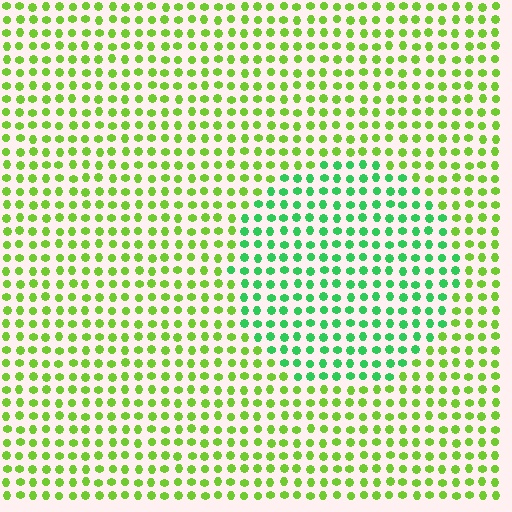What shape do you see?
I see a circle.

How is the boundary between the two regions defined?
The boundary is defined purely by a slight shift in hue (about 41 degrees). Spacing, size, and orientation are identical on both sides.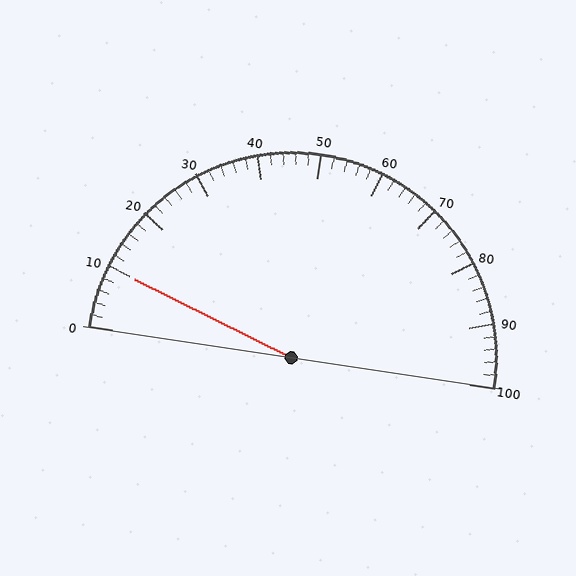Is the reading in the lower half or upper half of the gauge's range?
The reading is in the lower half of the range (0 to 100).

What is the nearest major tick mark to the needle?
The nearest major tick mark is 10.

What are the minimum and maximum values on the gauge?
The gauge ranges from 0 to 100.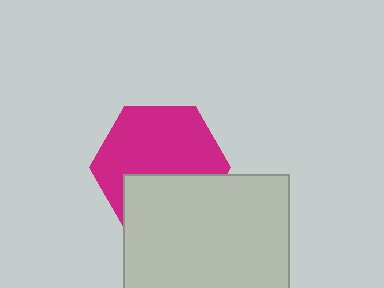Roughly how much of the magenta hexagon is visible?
About half of it is visible (roughly 63%).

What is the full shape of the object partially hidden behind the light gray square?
The partially hidden object is a magenta hexagon.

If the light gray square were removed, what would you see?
You would see the complete magenta hexagon.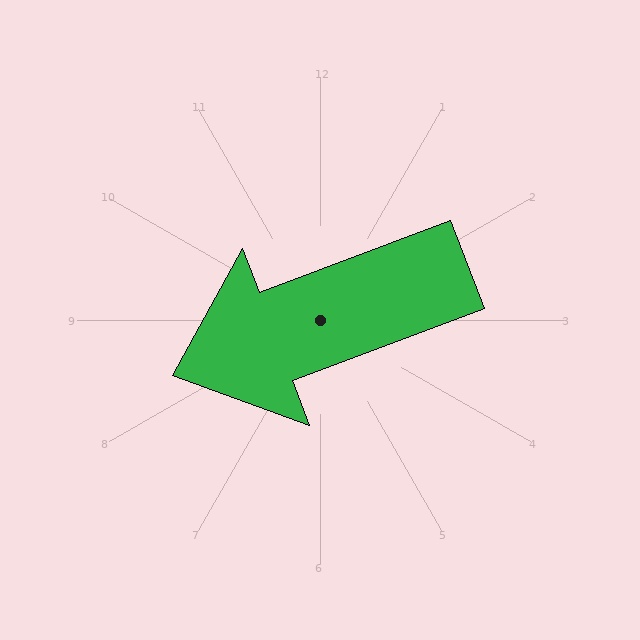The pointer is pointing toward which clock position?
Roughly 8 o'clock.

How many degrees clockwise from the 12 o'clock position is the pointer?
Approximately 249 degrees.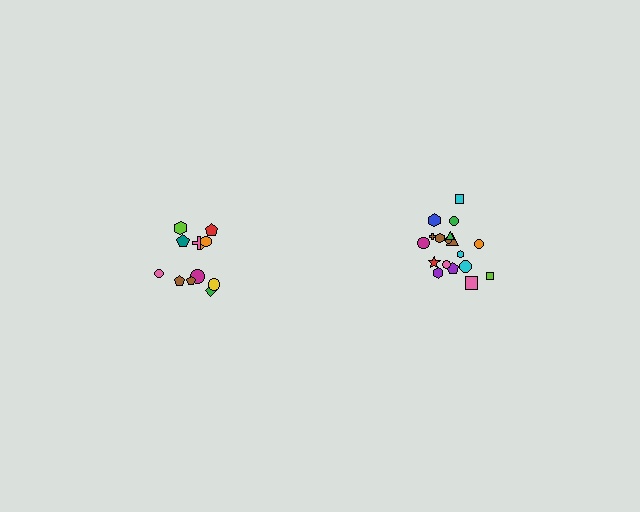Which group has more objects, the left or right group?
The right group.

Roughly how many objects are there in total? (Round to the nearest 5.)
Roughly 30 objects in total.